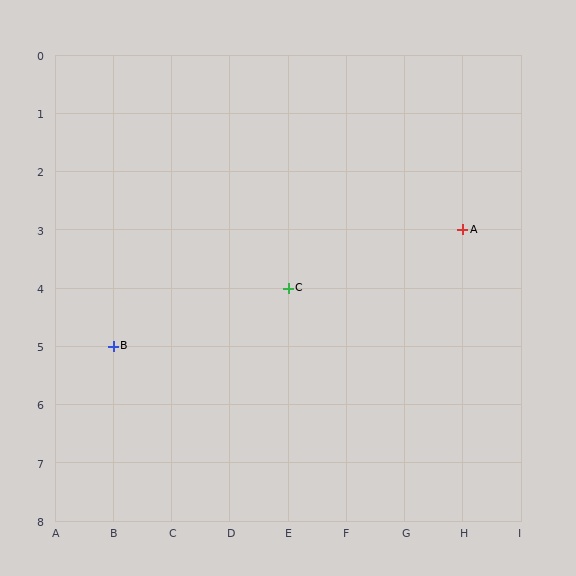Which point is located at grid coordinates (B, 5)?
Point B is at (B, 5).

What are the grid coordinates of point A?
Point A is at grid coordinates (H, 3).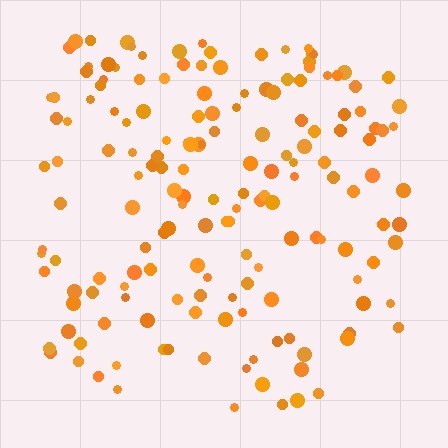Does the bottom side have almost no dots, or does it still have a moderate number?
Still a moderate number, just noticeably fewer than the top.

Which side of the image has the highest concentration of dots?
The top.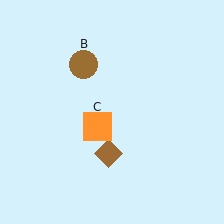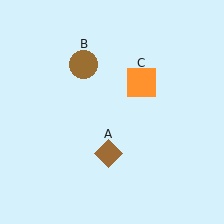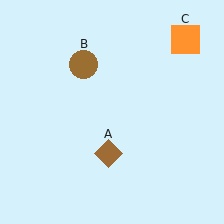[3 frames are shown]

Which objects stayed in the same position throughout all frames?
Brown diamond (object A) and brown circle (object B) remained stationary.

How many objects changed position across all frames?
1 object changed position: orange square (object C).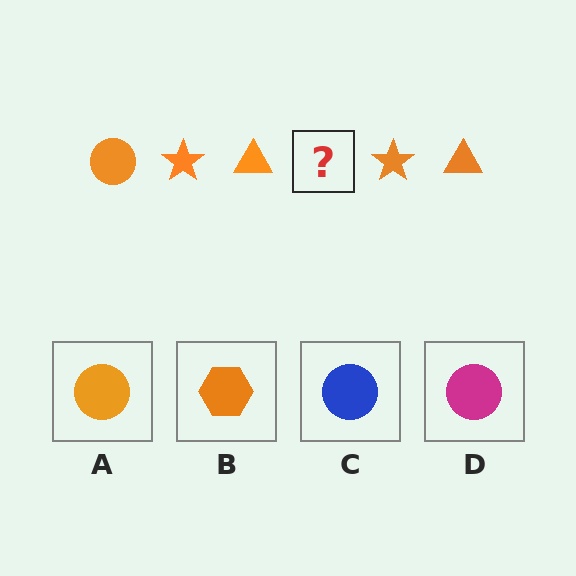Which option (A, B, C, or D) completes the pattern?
A.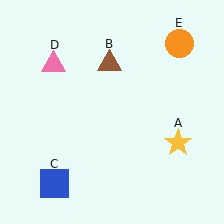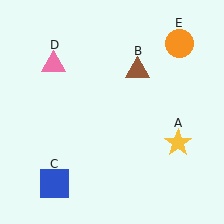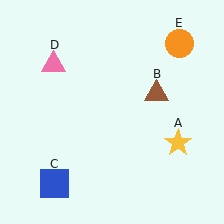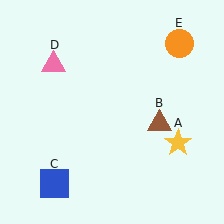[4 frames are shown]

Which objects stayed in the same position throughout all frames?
Yellow star (object A) and blue square (object C) and pink triangle (object D) and orange circle (object E) remained stationary.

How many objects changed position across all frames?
1 object changed position: brown triangle (object B).